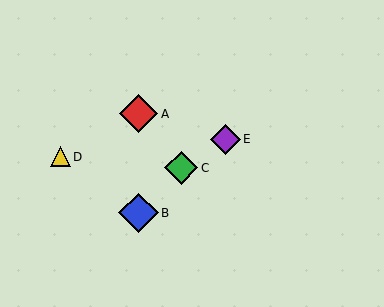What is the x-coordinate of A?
Object A is at x≈139.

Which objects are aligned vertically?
Objects A, B are aligned vertically.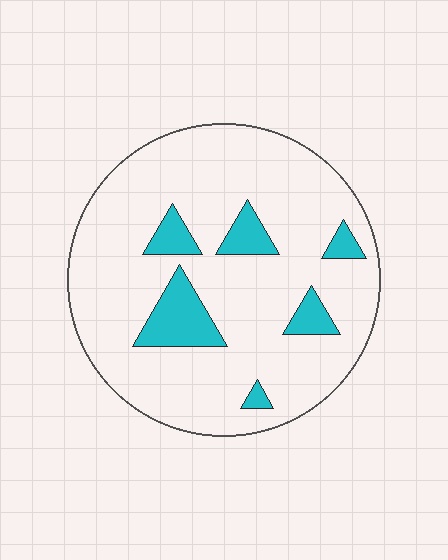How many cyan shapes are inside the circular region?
6.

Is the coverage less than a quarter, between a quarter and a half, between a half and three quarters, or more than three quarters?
Less than a quarter.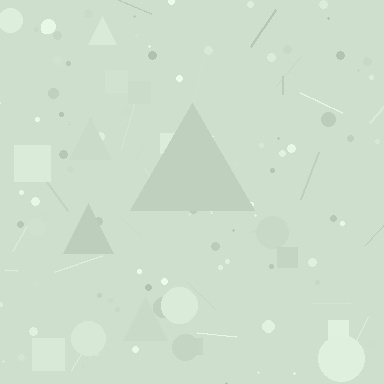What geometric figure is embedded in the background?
A triangle is embedded in the background.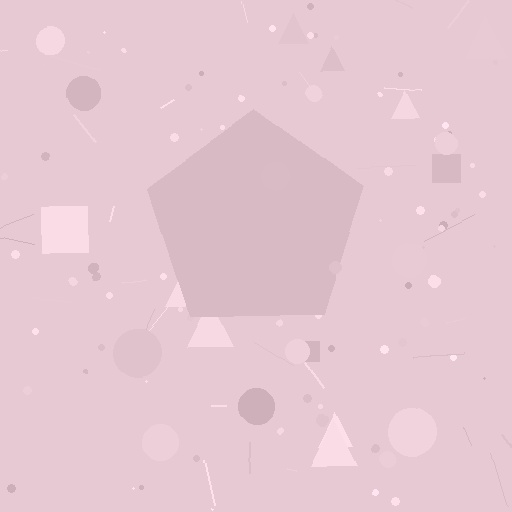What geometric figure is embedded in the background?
A pentagon is embedded in the background.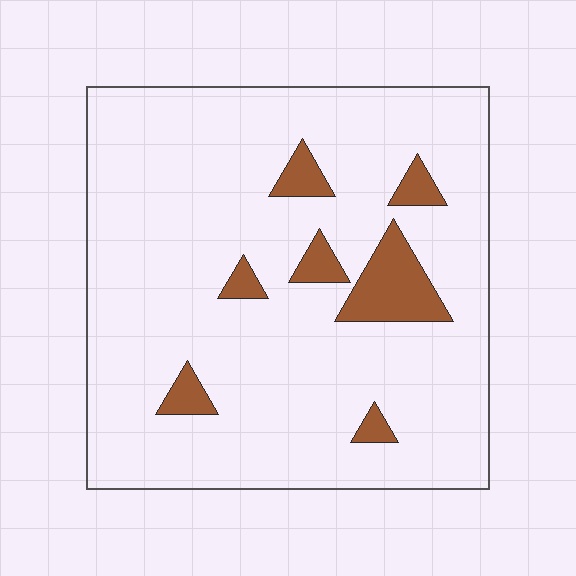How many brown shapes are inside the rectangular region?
7.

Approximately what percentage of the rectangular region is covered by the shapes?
Approximately 10%.